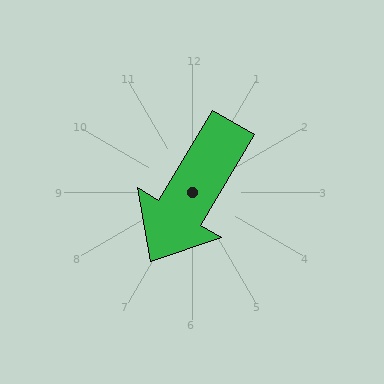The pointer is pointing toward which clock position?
Roughly 7 o'clock.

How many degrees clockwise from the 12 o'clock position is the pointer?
Approximately 211 degrees.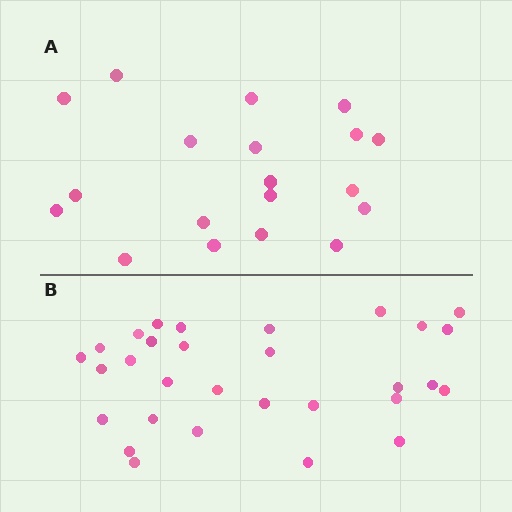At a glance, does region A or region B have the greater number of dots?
Region B (the bottom region) has more dots.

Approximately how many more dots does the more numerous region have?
Region B has roughly 12 or so more dots than region A.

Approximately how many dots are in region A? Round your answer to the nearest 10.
About 20 dots. (The exact count is 19, which rounds to 20.)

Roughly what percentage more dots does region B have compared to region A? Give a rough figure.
About 60% more.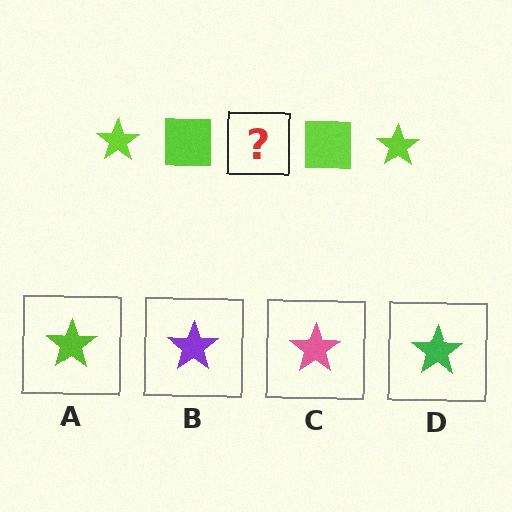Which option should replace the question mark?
Option A.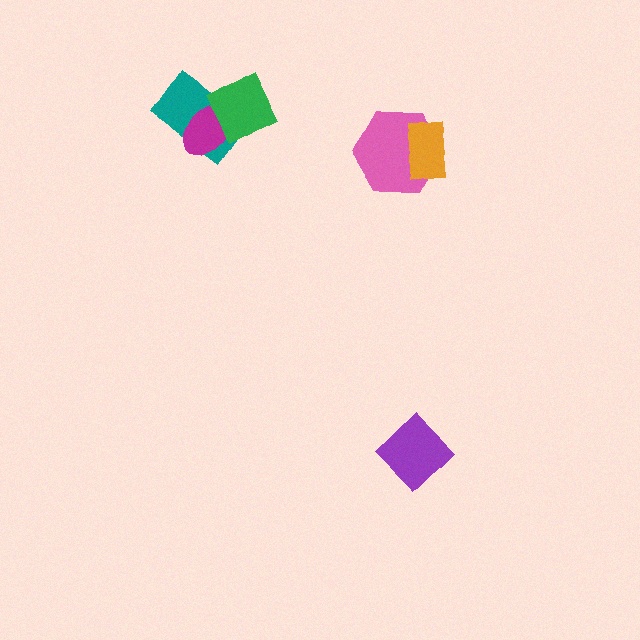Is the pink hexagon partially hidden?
Yes, it is partially covered by another shape.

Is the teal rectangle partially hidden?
Yes, it is partially covered by another shape.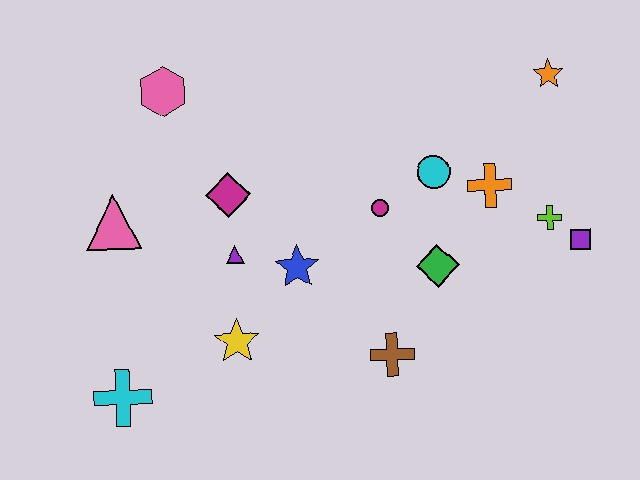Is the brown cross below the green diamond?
Yes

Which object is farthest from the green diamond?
The cyan cross is farthest from the green diamond.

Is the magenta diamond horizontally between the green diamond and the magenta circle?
No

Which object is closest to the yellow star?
The purple triangle is closest to the yellow star.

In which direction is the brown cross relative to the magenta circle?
The brown cross is below the magenta circle.